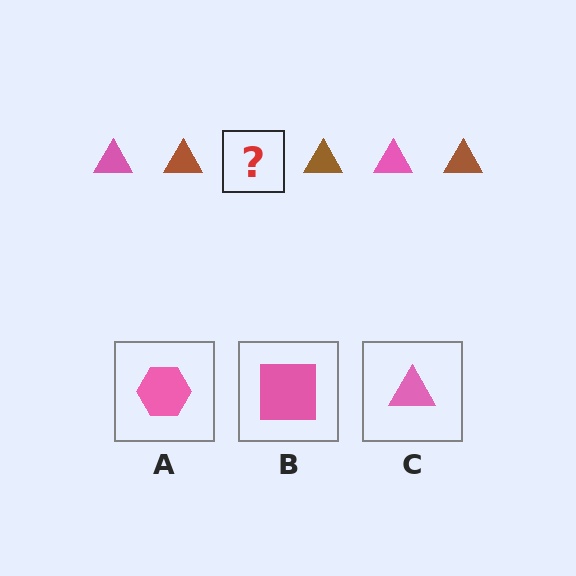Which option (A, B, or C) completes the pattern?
C.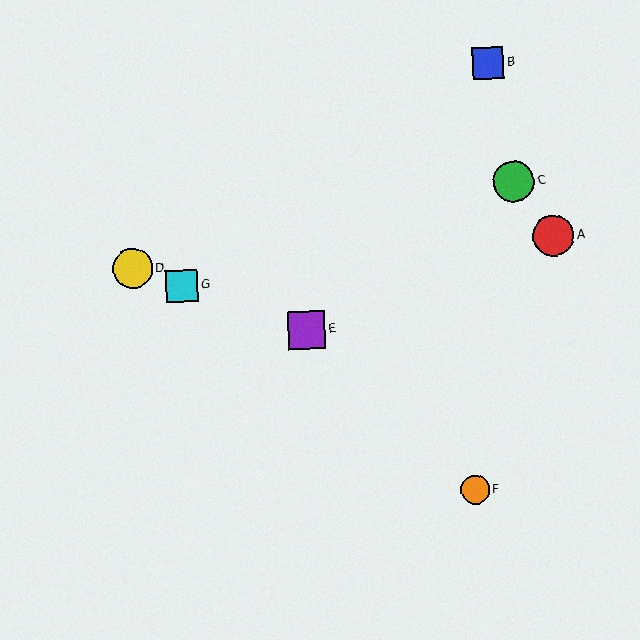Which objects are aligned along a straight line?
Objects D, E, G are aligned along a straight line.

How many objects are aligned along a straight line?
3 objects (D, E, G) are aligned along a straight line.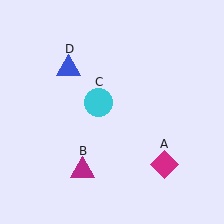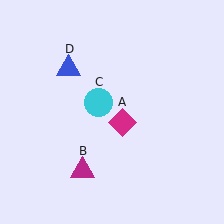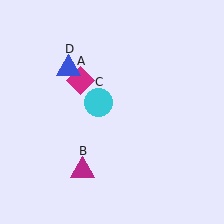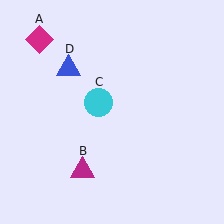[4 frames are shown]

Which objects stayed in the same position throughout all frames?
Magenta triangle (object B) and cyan circle (object C) and blue triangle (object D) remained stationary.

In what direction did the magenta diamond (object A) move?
The magenta diamond (object A) moved up and to the left.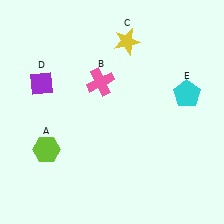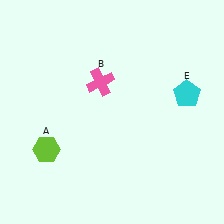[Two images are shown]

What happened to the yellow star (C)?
The yellow star (C) was removed in Image 2. It was in the top-right area of Image 1.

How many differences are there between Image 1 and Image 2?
There are 2 differences between the two images.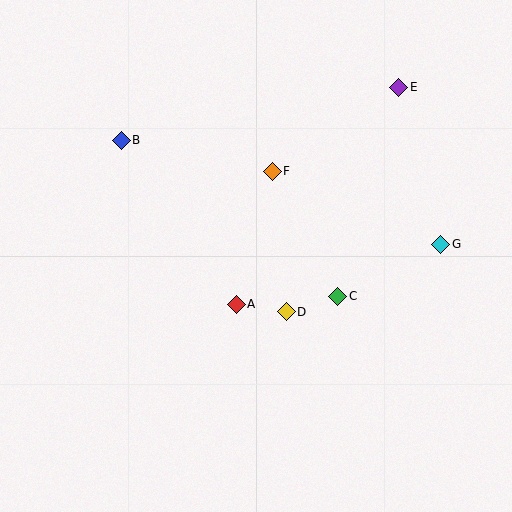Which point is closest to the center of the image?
Point A at (236, 304) is closest to the center.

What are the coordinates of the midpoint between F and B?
The midpoint between F and B is at (197, 156).